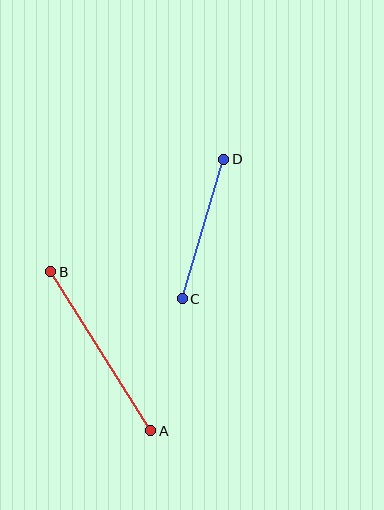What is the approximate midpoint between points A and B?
The midpoint is at approximately (101, 351) pixels.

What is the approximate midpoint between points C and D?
The midpoint is at approximately (203, 229) pixels.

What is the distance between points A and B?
The distance is approximately 188 pixels.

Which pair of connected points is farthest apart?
Points A and B are farthest apart.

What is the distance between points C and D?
The distance is approximately 145 pixels.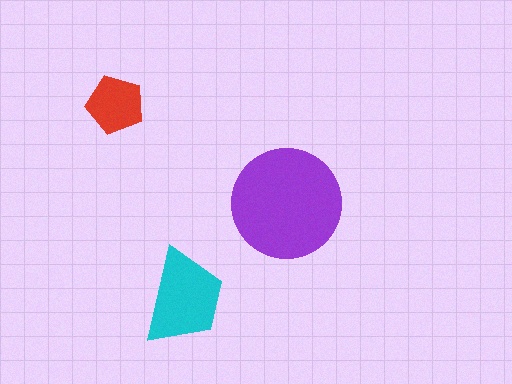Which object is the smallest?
The red pentagon.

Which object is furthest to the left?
The red pentagon is leftmost.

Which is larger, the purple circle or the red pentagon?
The purple circle.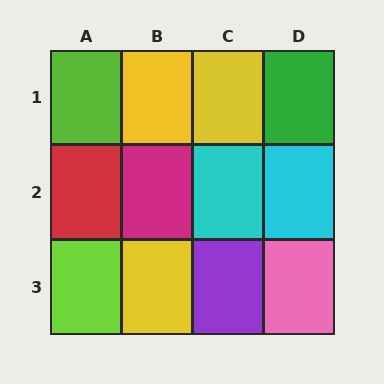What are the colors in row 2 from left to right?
Red, magenta, cyan, cyan.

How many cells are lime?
2 cells are lime.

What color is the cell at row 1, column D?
Green.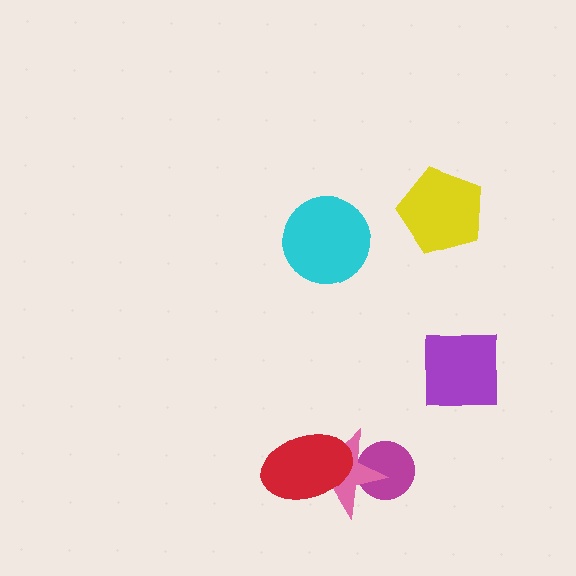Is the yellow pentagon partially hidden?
No, no other shape covers it.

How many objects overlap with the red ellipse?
1 object overlaps with the red ellipse.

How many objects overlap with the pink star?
2 objects overlap with the pink star.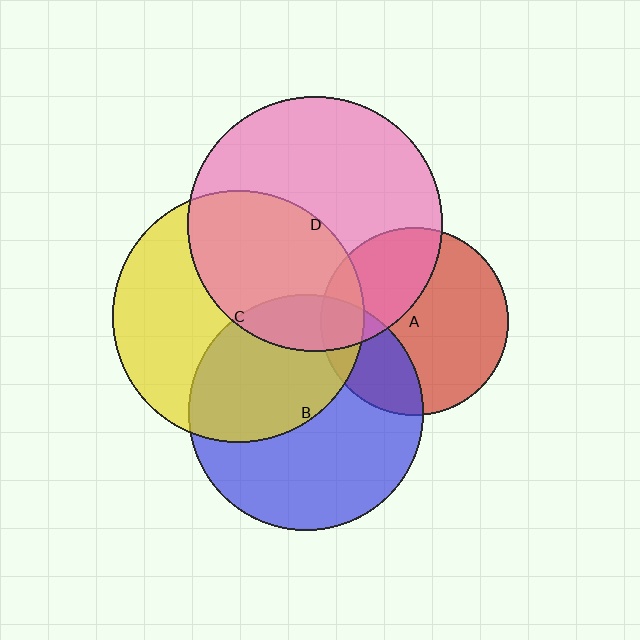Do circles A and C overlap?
Yes.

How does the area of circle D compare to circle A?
Approximately 1.8 times.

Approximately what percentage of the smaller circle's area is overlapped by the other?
Approximately 15%.